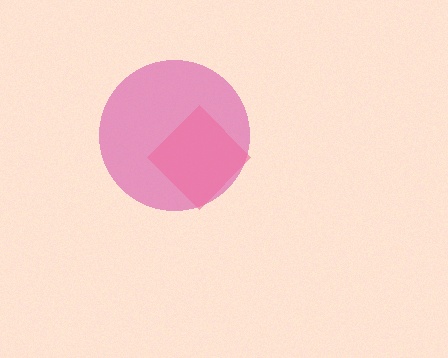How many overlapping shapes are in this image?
There are 2 overlapping shapes in the image.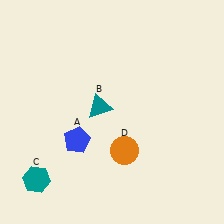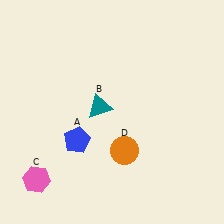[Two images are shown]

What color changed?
The hexagon (C) changed from teal in Image 1 to pink in Image 2.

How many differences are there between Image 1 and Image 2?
There is 1 difference between the two images.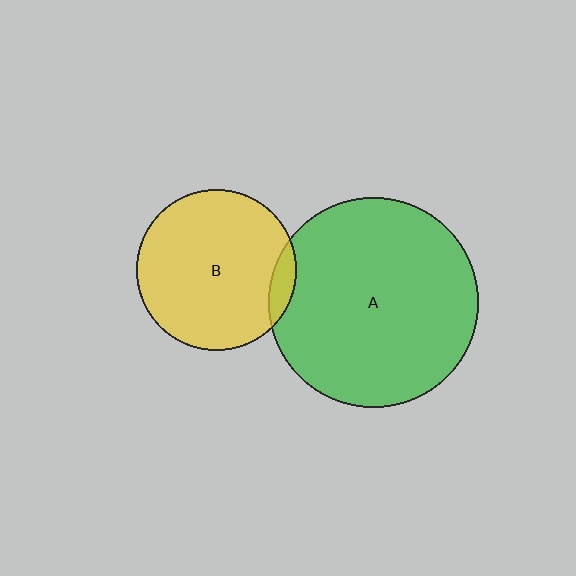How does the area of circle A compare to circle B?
Approximately 1.7 times.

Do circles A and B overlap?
Yes.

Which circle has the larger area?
Circle A (green).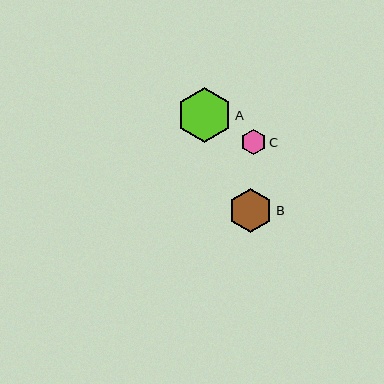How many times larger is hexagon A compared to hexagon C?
Hexagon A is approximately 2.2 times the size of hexagon C.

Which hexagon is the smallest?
Hexagon C is the smallest with a size of approximately 25 pixels.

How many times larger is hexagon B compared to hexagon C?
Hexagon B is approximately 1.8 times the size of hexagon C.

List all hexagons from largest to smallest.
From largest to smallest: A, B, C.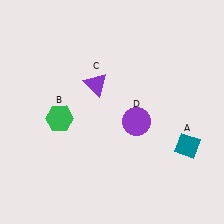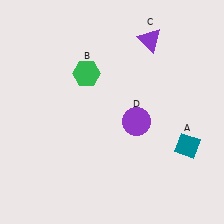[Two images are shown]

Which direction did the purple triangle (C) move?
The purple triangle (C) moved right.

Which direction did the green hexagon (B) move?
The green hexagon (B) moved up.